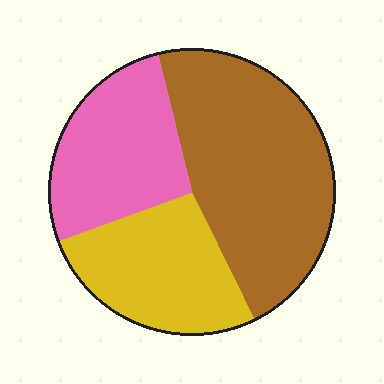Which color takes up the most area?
Brown, at roughly 45%.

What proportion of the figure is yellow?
Yellow takes up between a quarter and a half of the figure.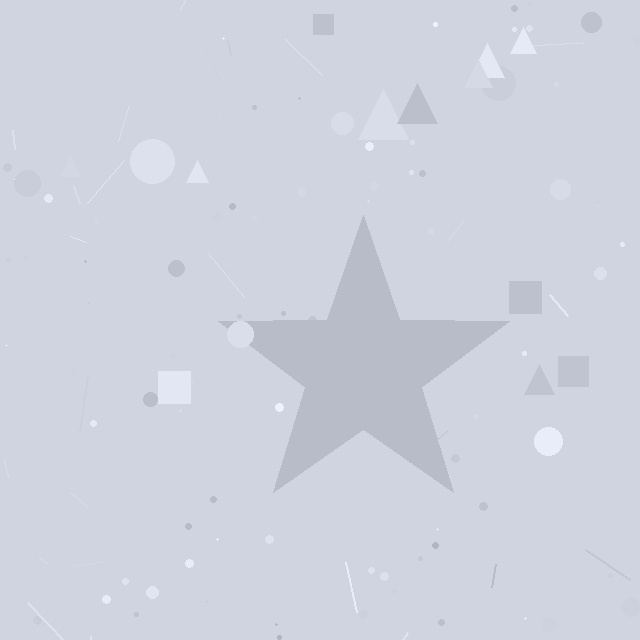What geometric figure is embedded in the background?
A star is embedded in the background.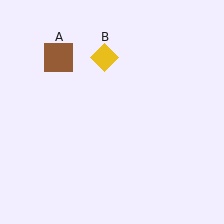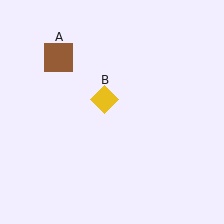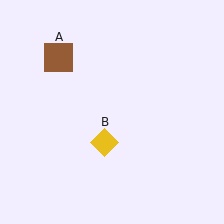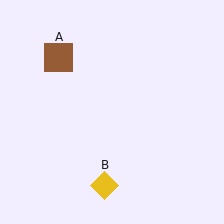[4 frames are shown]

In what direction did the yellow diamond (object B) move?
The yellow diamond (object B) moved down.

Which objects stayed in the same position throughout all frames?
Brown square (object A) remained stationary.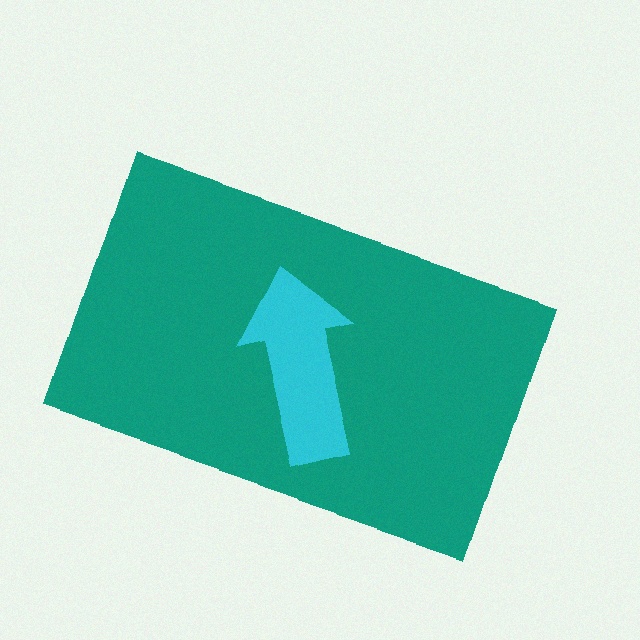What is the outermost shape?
The teal rectangle.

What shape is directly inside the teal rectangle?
The cyan arrow.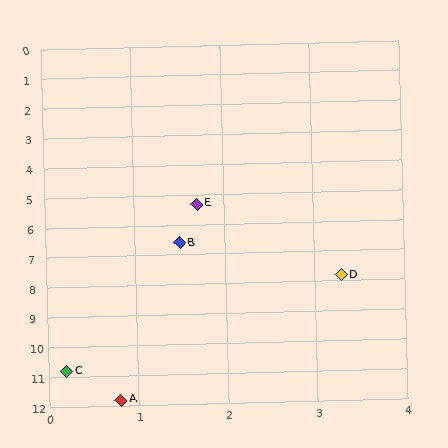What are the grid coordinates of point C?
Point C is at approximately (0.2, 10.8).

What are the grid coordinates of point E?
Point E is at approximately (1.7, 5.3).